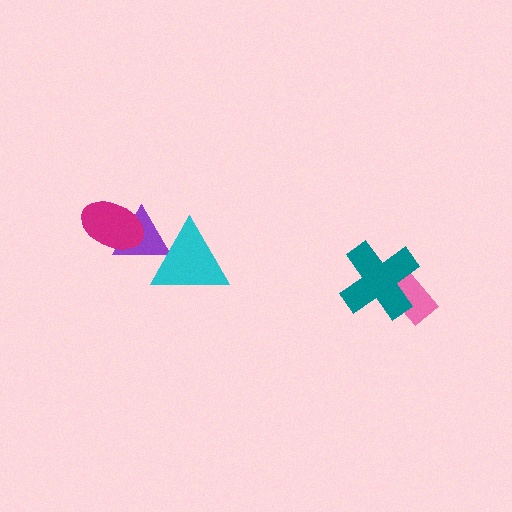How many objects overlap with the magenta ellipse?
1 object overlaps with the magenta ellipse.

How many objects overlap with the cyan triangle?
1 object overlaps with the cyan triangle.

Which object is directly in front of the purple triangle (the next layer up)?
The magenta ellipse is directly in front of the purple triangle.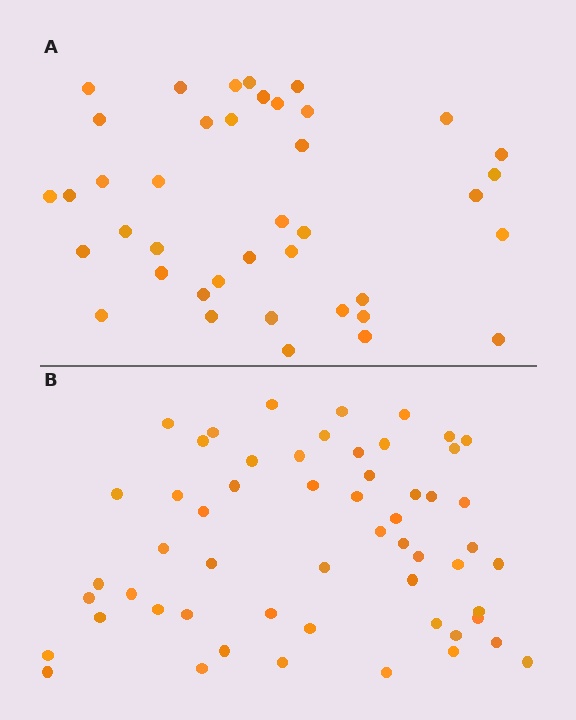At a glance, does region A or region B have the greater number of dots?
Region B (the bottom region) has more dots.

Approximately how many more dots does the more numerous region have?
Region B has approximately 15 more dots than region A.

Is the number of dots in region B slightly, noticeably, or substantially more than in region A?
Region B has noticeably more, but not dramatically so. The ratio is roughly 1.4 to 1.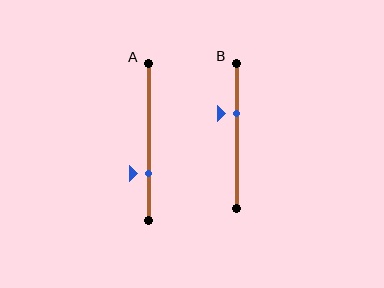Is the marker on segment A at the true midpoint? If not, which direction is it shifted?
No, the marker on segment A is shifted downward by about 20% of the segment length.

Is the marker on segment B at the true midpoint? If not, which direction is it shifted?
No, the marker on segment B is shifted upward by about 15% of the segment length.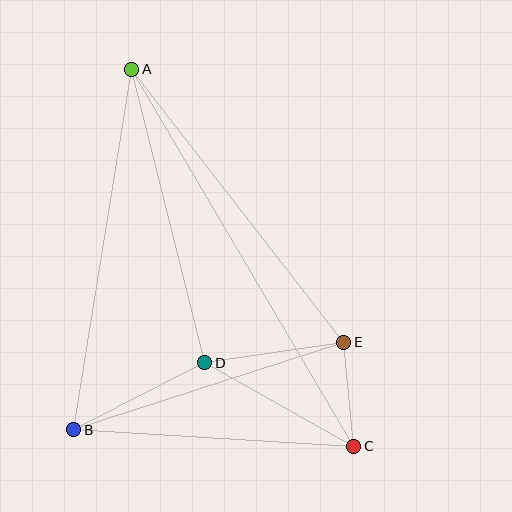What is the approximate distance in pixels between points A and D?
The distance between A and D is approximately 303 pixels.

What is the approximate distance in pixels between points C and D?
The distance between C and D is approximately 171 pixels.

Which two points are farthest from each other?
Points A and C are farthest from each other.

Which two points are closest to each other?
Points C and E are closest to each other.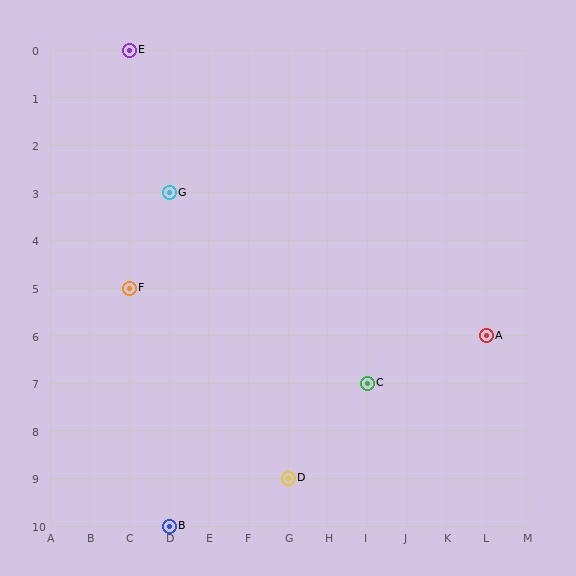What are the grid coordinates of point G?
Point G is at grid coordinates (D, 3).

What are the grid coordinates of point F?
Point F is at grid coordinates (C, 5).